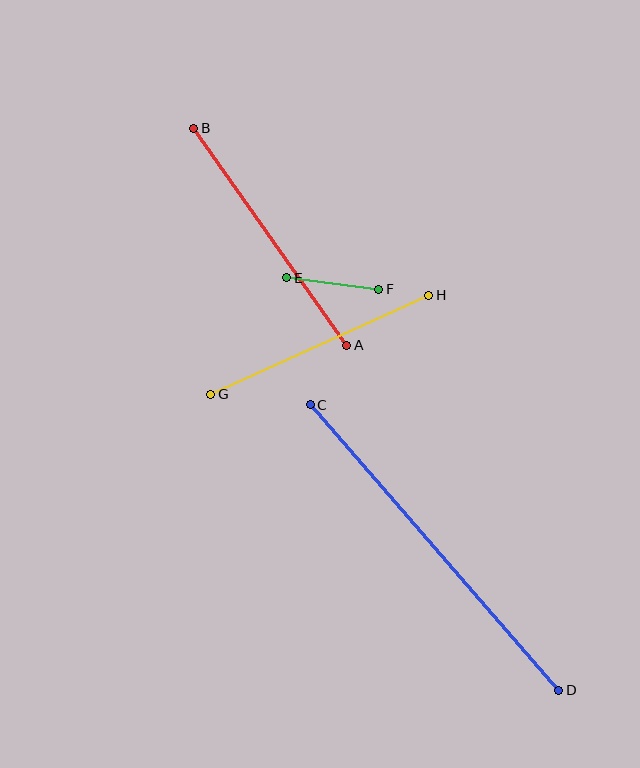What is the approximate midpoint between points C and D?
The midpoint is at approximately (434, 548) pixels.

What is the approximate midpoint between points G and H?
The midpoint is at approximately (320, 345) pixels.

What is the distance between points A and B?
The distance is approximately 266 pixels.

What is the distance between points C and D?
The distance is approximately 378 pixels.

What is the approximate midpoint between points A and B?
The midpoint is at approximately (270, 237) pixels.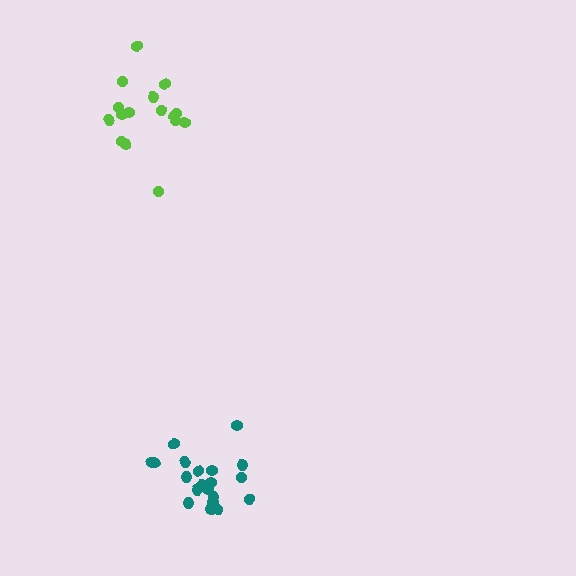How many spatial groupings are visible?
There are 2 spatial groupings.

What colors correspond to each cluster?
The clusters are colored: teal, lime.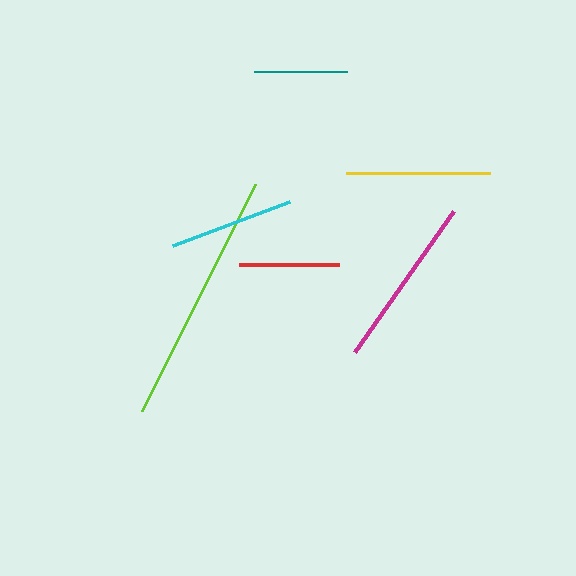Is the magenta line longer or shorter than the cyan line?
The magenta line is longer than the cyan line.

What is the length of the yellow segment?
The yellow segment is approximately 144 pixels long.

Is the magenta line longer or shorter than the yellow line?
The magenta line is longer than the yellow line.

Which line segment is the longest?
The lime line is the longest at approximately 254 pixels.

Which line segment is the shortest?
The teal line is the shortest at approximately 93 pixels.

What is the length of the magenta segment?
The magenta segment is approximately 172 pixels long.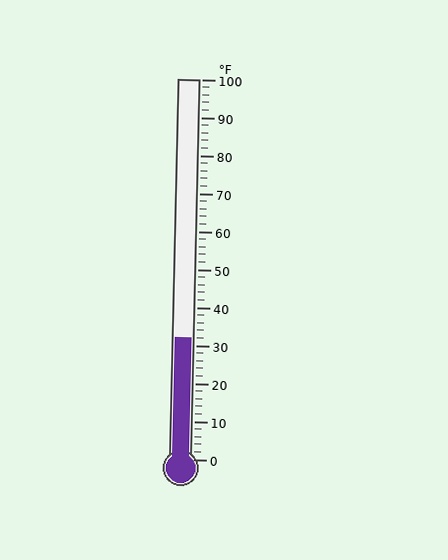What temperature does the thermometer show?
The thermometer shows approximately 32°F.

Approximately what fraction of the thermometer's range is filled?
The thermometer is filled to approximately 30% of its range.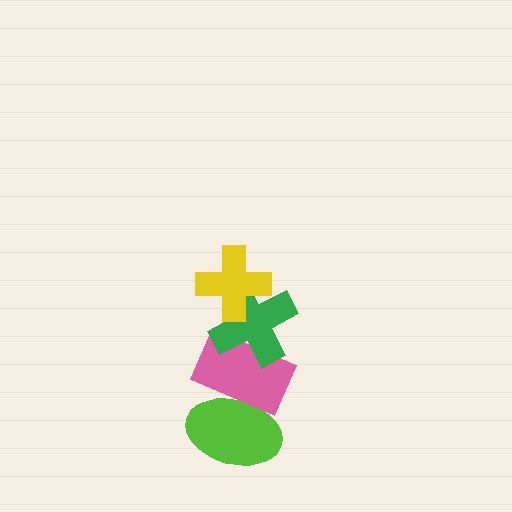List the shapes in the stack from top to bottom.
From top to bottom: the yellow cross, the green cross, the pink rectangle, the lime ellipse.